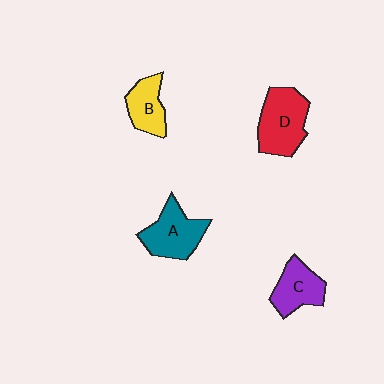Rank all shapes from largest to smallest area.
From largest to smallest: D (red), A (teal), C (purple), B (yellow).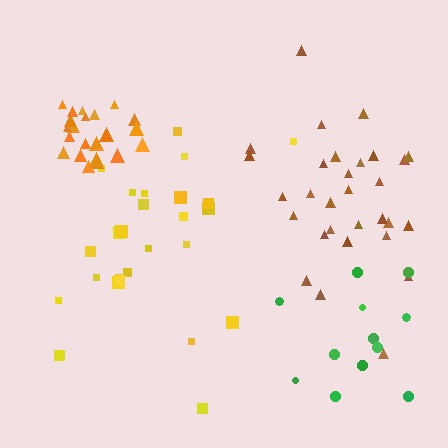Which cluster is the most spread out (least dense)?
Green.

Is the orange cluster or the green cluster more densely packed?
Orange.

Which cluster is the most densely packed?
Orange.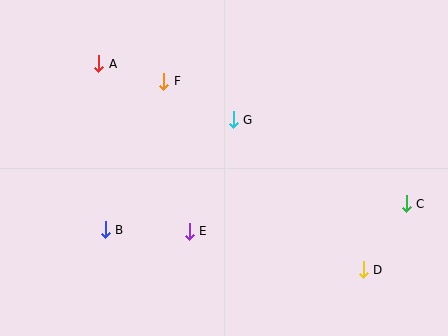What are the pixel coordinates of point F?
Point F is at (164, 81).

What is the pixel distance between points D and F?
The distance between D and F is 275 pixels.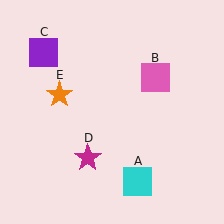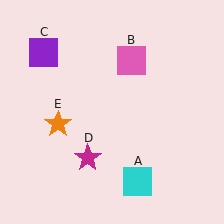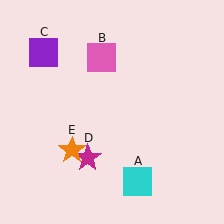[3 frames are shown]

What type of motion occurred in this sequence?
The pink square (object B), orange star (object E) rotated counterclockwise around the center of the scene.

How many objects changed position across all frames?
2 objects changed position: pink square (object B), orange star (object E).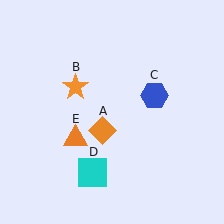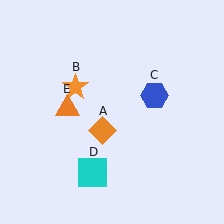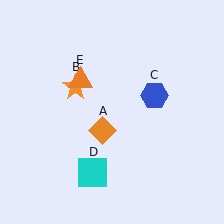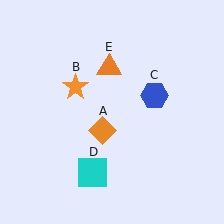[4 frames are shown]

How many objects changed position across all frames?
1 object changed position: orange triangle (object E).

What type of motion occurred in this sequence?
The orange triangle (object E) rotated clockwise around the center of the scene.